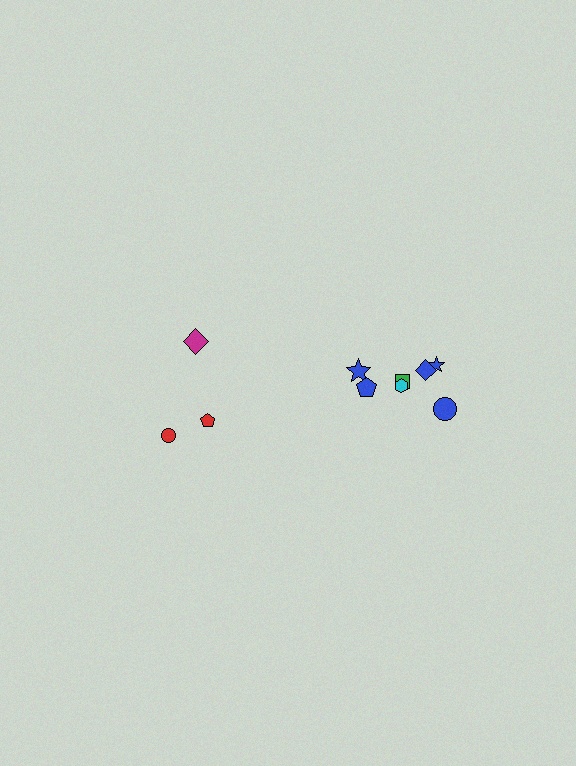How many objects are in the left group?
There are 3 objects.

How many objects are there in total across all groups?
There are 10 objects.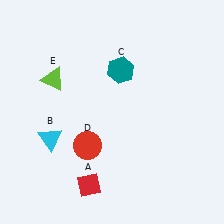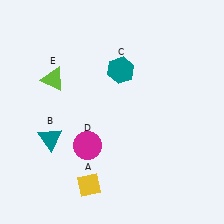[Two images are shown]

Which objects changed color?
A changed from red to yellow. B changed from cyan to teal. D changed from red to magenta.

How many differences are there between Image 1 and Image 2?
There are 3 differences between the two images.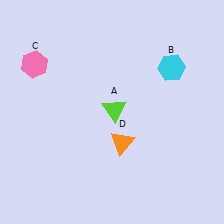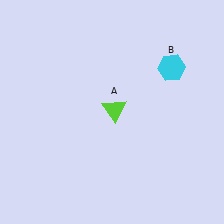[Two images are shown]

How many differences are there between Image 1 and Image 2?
There are 2 differences between the two images.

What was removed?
The pink hexagon (C), the orange triangle (D) were removed in Image 2.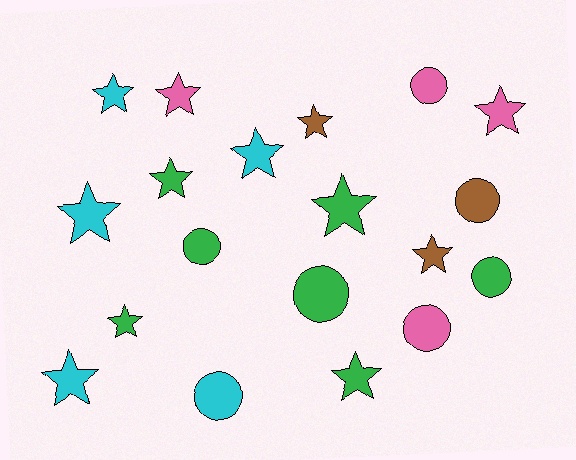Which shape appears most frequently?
Star, with 12 objects.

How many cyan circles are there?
There is 1 cyan circle.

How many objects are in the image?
There are 19 objects.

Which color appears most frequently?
Green, with 7 objects.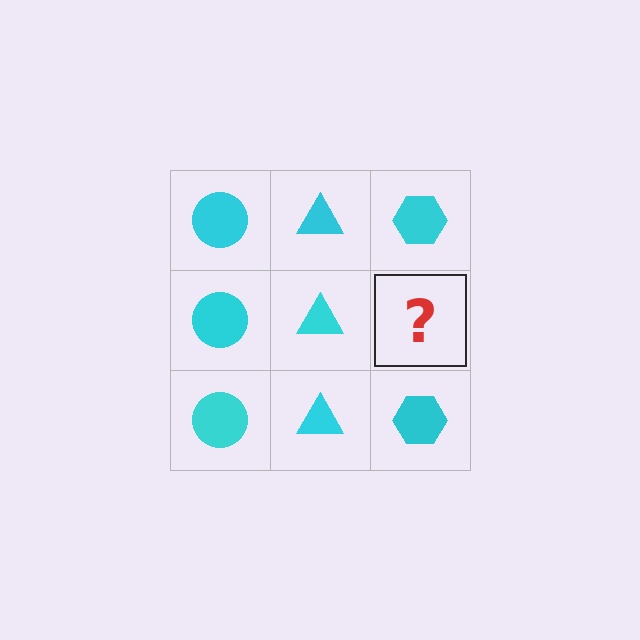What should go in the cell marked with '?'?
The missing cell should contain a cyan hexagon.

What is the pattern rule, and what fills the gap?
The rule is that each column has a consistent shape. The gap should be filled with a cyan hexagon.